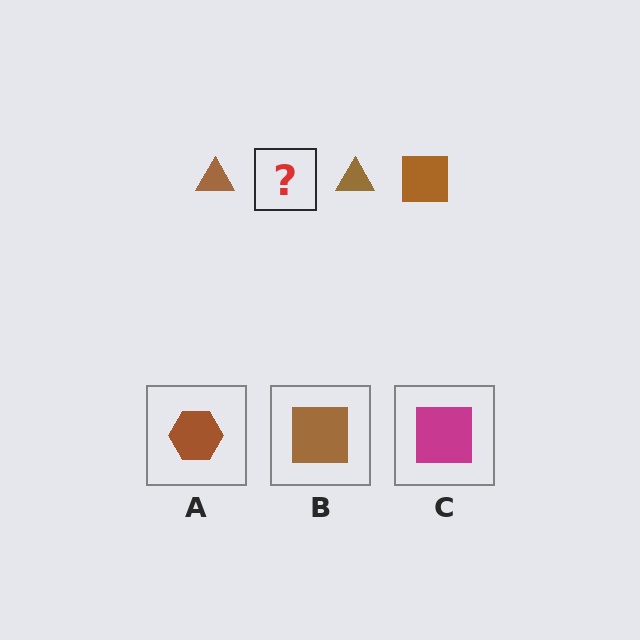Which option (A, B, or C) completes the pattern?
B.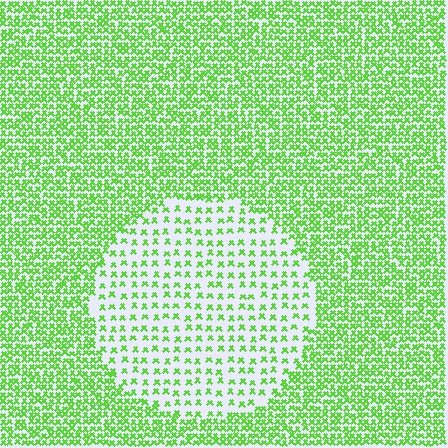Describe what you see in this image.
The image contains small lime elements arranged at two different densities. A circle-shaped region is visible where the elements are less densely packed than the surrounding area.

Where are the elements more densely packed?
The elements are more densely packed outside the circle boundary.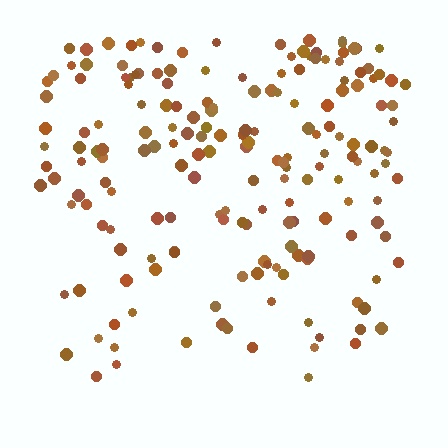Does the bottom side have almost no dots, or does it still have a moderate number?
Still a moderate number, just noticeably fewer than the top.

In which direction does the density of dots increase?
From bottom to top, with the top side densest.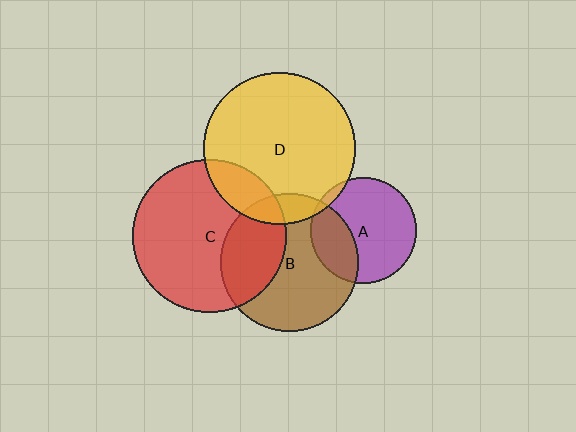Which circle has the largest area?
Circle C (red).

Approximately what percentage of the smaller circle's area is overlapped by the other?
Approximately 5%.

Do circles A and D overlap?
Yes.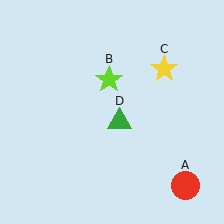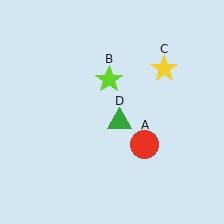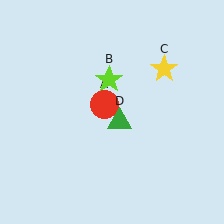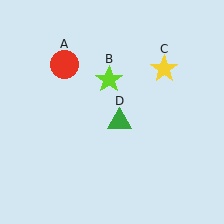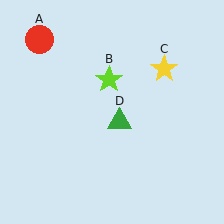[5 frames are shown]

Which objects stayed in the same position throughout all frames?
Lime star (object B) and yellow star (object C) and green triangle (object D) remained stationary.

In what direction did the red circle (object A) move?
The red circle (object A) moved up and to the left.